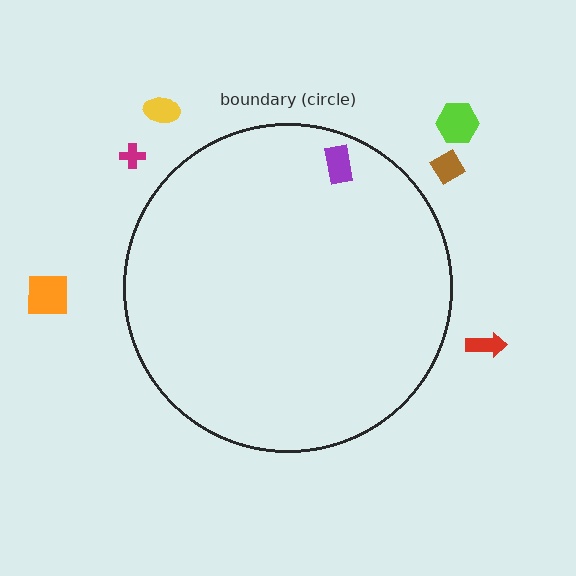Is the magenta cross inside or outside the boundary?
Outside.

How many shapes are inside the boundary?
1 inside, 6 outside.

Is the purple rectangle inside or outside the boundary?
Inside.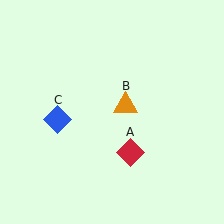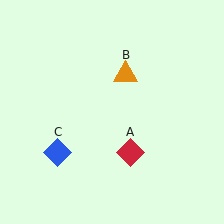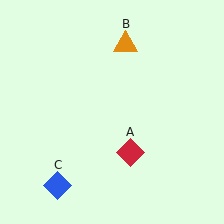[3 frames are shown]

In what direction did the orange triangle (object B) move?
The orange triangle (object B) moved up.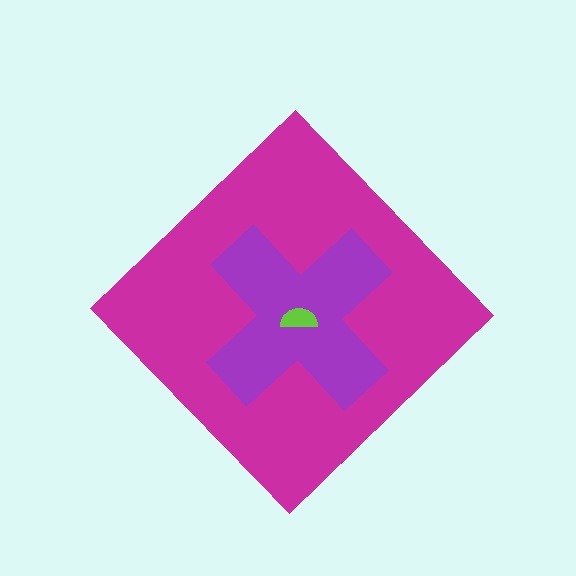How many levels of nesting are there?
3.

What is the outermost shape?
The magenta diamond.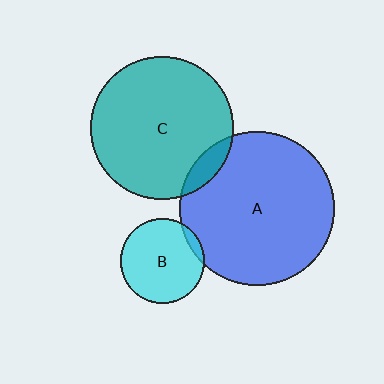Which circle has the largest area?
Circle A (blue).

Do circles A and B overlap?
Yes.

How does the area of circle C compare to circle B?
Approximately 2.9 times.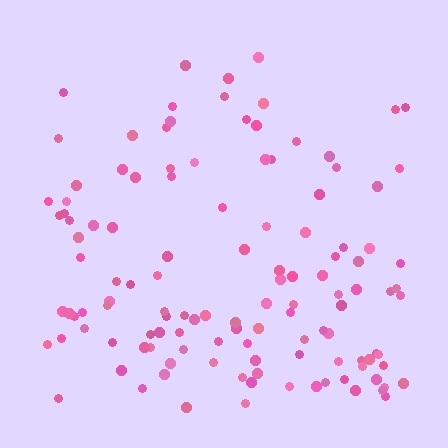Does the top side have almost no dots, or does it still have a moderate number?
Still a moderate number, just noticeably fewer than the bottom.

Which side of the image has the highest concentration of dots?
The bottom.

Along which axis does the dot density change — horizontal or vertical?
Vertical.